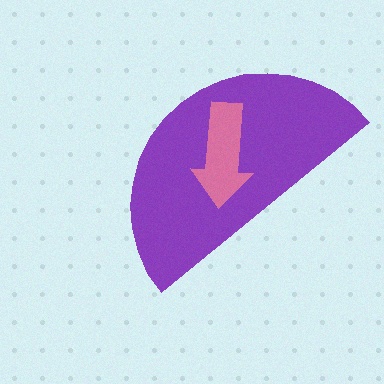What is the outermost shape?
The purple semicircle.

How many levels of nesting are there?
2.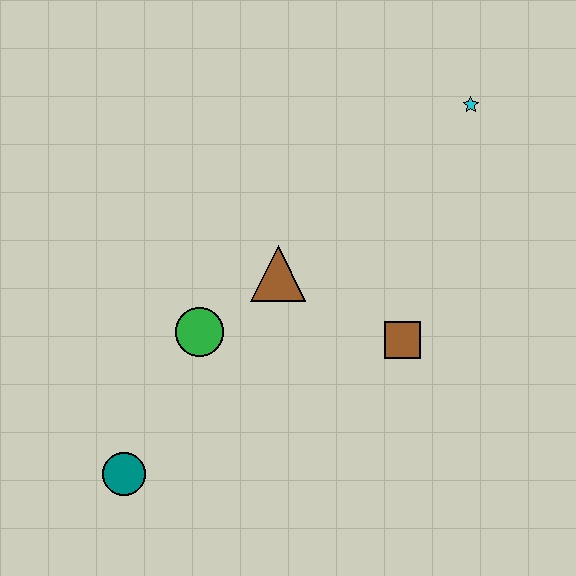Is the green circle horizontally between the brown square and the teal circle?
Yes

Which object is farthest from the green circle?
The cyan star is farthest from the green circle.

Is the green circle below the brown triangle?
Yes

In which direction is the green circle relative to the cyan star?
The green circle is to the left of the cyan star.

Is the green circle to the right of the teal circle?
Yes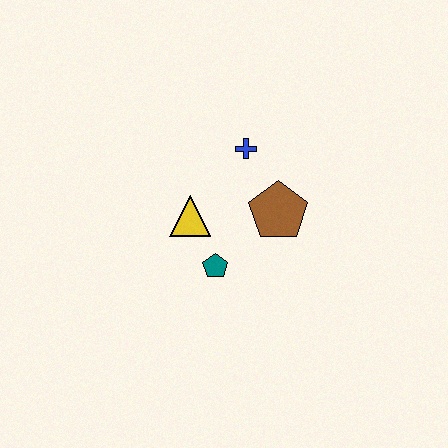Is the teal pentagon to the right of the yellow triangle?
Yes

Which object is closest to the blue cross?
The brown pentagon is closest to the blue cross.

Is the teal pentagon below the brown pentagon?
Yes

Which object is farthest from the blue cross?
The teal pentagon is farthest from the blue cross.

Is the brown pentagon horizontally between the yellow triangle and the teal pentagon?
No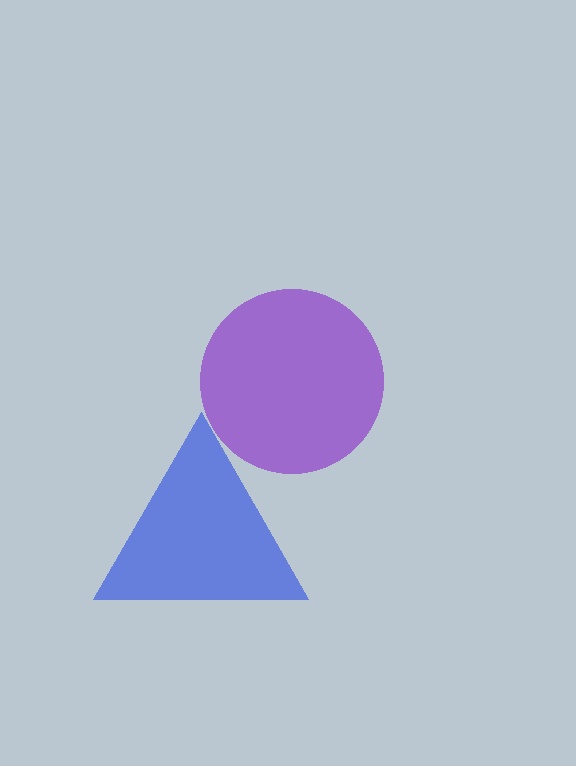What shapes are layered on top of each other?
The layered shapes are: a purple circle, a blue triangle.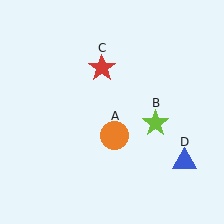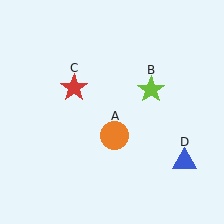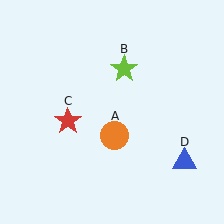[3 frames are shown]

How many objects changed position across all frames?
2 objects changed position: lime star (object B), red star (object C).